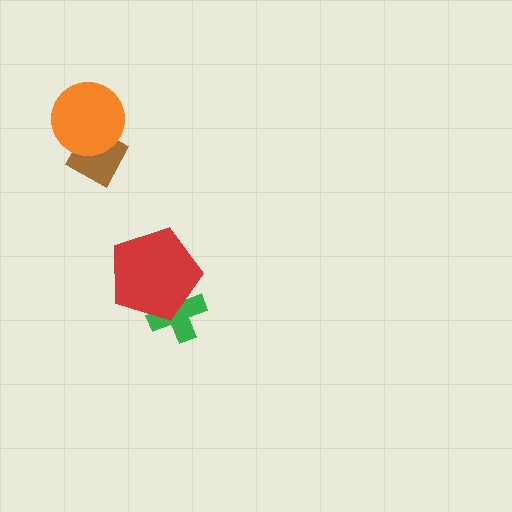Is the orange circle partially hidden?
No, no other shape covers it.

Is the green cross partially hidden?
Yes, it is partially covered by another shape.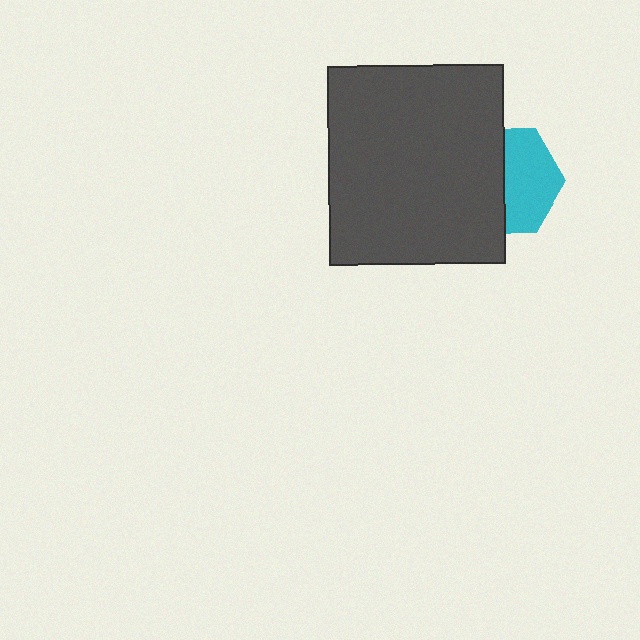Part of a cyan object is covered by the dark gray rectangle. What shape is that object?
It is a hexagon.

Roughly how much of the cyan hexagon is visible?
About half of it is visible (roughly 50%).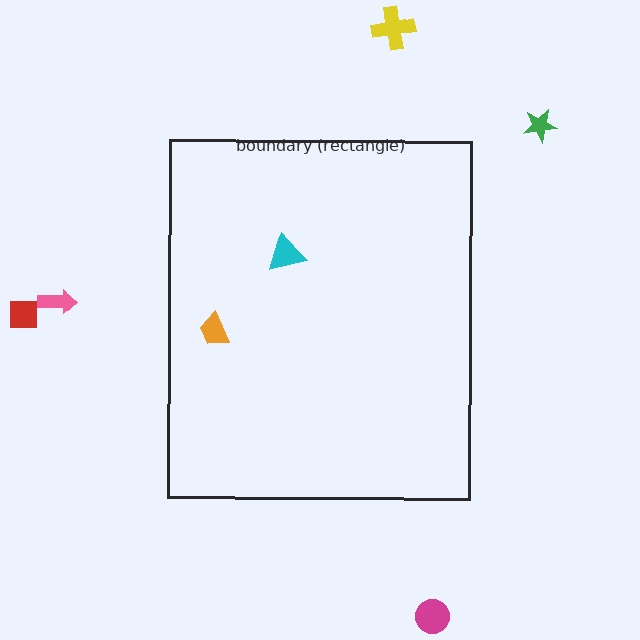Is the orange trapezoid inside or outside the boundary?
Inside.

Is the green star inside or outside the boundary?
Outside.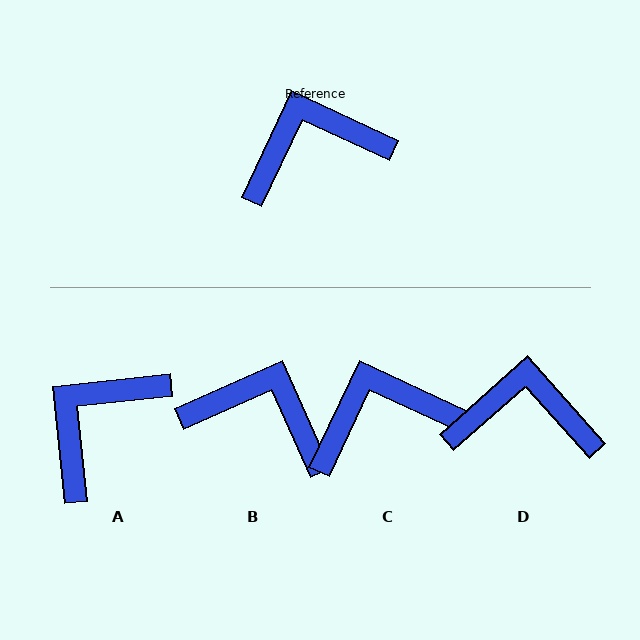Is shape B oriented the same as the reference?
No, it is off by about 41 degrees.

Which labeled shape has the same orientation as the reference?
C.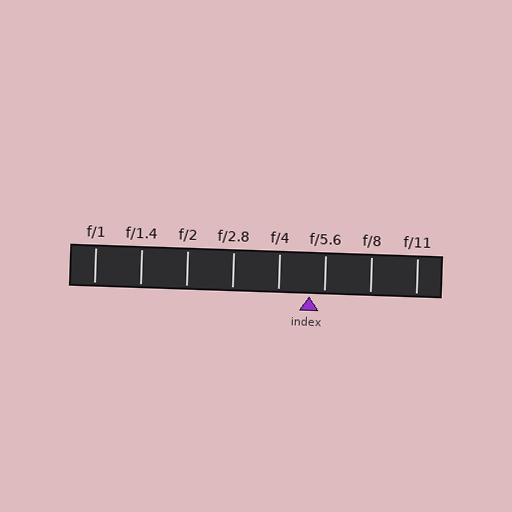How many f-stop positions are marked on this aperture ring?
There are 8 f-stop positions marked.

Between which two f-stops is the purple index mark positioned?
The index mark is between f/4 and f/5.6.